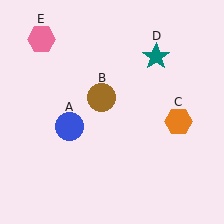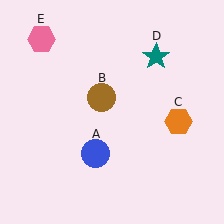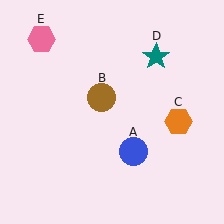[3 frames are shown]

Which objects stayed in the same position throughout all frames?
Brown circle (object B) and orange hexagon (object C) and teal star (object D) and pink hexagon (object E) remained stationary.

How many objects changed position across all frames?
1 object changed position: blue circle (object A).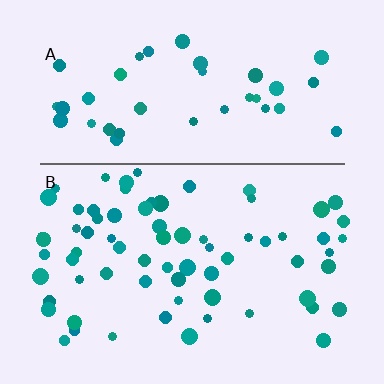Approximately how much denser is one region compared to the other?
Approximately 1.7× — region B over region A.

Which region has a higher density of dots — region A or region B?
B (the bottom).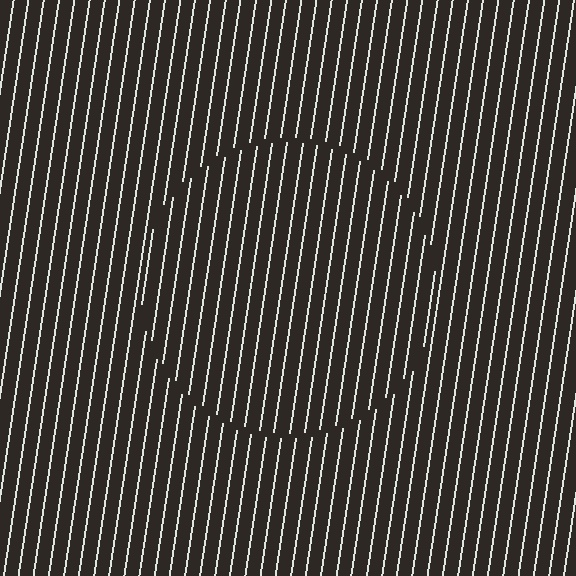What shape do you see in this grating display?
An illusory circle. The interior of the shape contains the same grating, shifted by half a period — the contour is defined by the phase discontinuity where line-ends from the inner and outer gratings abut.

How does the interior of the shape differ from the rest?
The interior of the shape contains the same grating, shifted by half a period — the contour is defined by the phase discontinuity where line-ends from the inner and outer gratings abut.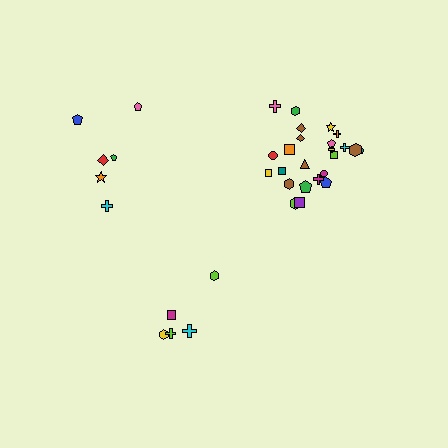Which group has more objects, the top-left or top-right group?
The top-right group.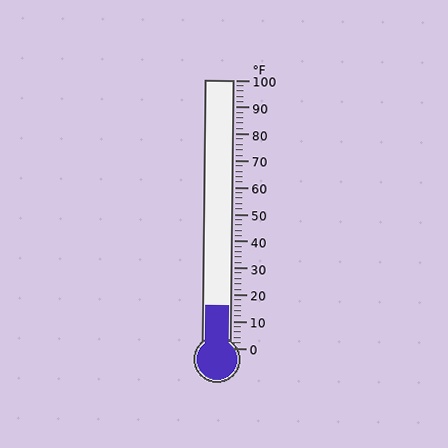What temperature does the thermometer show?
The thermometer shows approximately 16°F.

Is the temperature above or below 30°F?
The temperature is below 30°F.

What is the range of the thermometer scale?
The thermometer scale ranges from 0°F to 100°F.